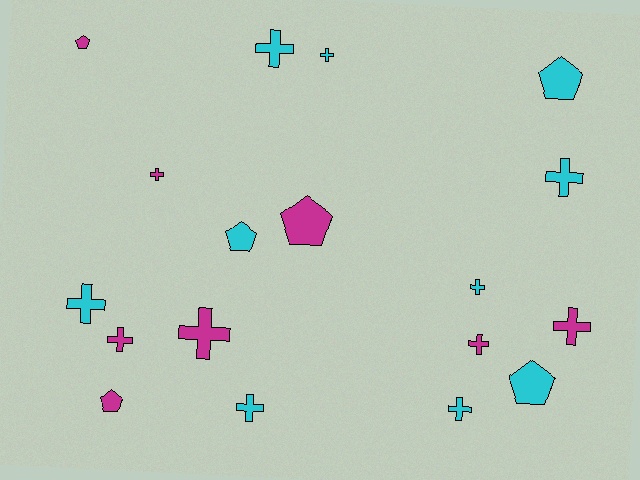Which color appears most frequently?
Cyan, with 10 objects.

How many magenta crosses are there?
There are 5 magenta crosses.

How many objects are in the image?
There are 18 objects.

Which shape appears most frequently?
Cross, with 12 objects.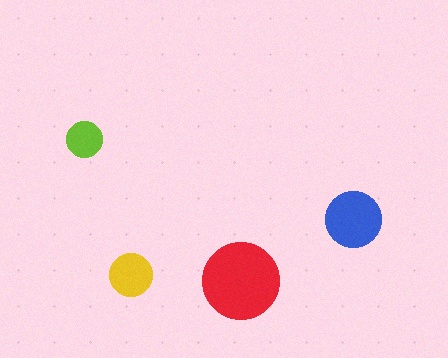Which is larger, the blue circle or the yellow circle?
The blue one.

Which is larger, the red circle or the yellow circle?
The red one.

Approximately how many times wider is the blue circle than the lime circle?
About 1.5 times wider.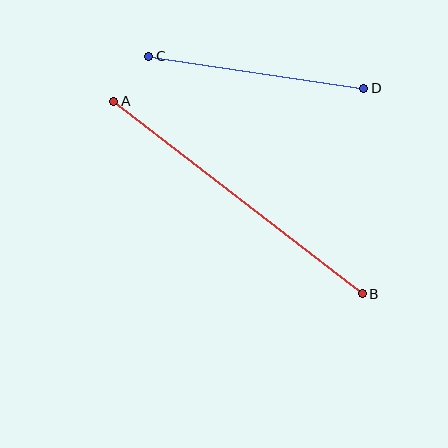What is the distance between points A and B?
The distance is approximately 314 pixels.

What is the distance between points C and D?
The distance is approximately 217 pixels.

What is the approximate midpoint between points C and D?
The midpoint is at approximately (256, 72) pixels.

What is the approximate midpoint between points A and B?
The midpoint is at approximately (238, 198) pixels.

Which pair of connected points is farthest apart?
Points A and B are farthest apart.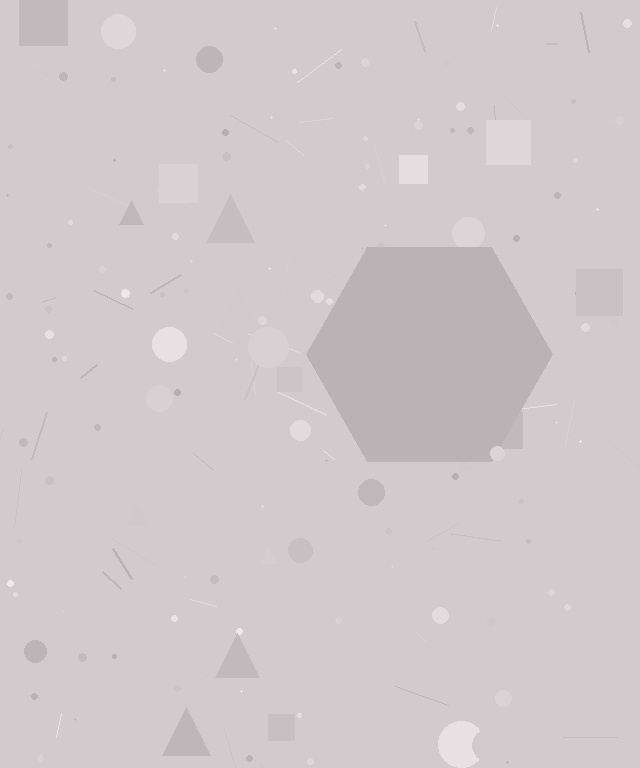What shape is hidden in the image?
A hexagon is hidden in the image.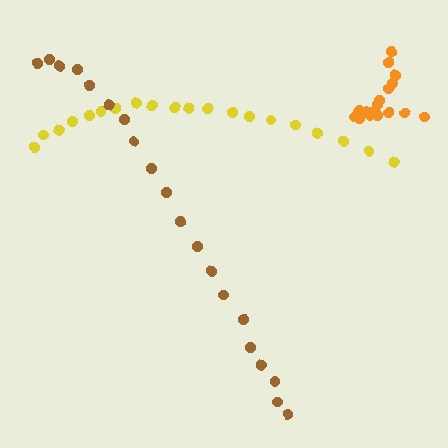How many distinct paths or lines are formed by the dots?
There are 3 distinct paths.